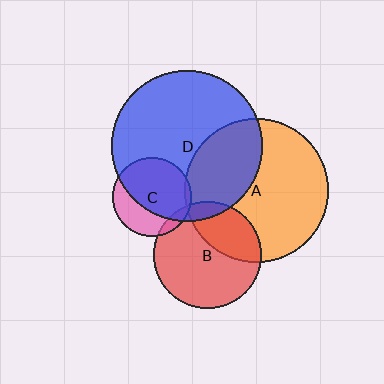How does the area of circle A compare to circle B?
Approximately 1.8 times.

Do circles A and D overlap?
Yes.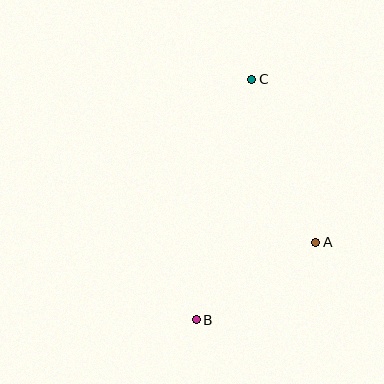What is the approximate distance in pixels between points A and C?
The distance between A and C is approximately 175 pixels.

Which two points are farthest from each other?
Points B and C are farthest from each other.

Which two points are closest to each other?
Points A and B are closest to each other.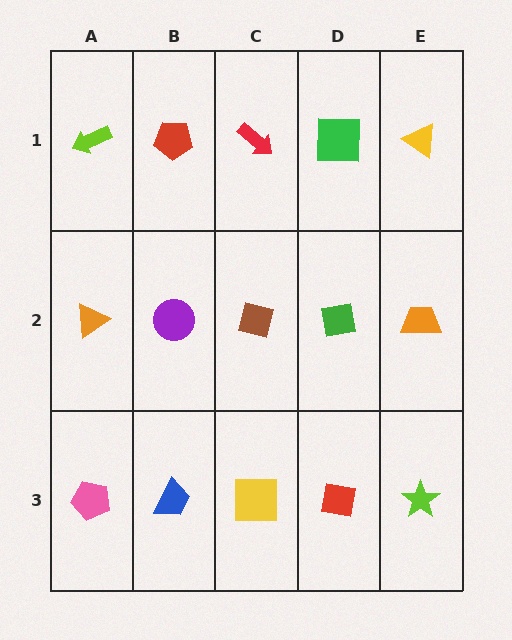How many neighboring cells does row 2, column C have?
4.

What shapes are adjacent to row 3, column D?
A green square (row 2, column D), a yellow square (row 3, column C), a lime star (row 3, column E).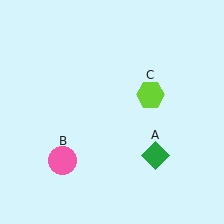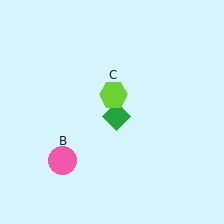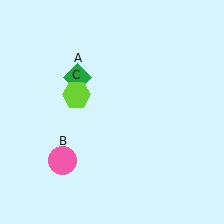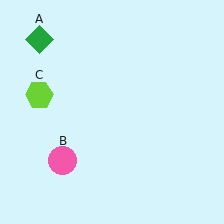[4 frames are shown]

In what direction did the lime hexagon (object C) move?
The lime hexagon (object C) moved left.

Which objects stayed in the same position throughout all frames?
Pink circle (object B) remained stationary.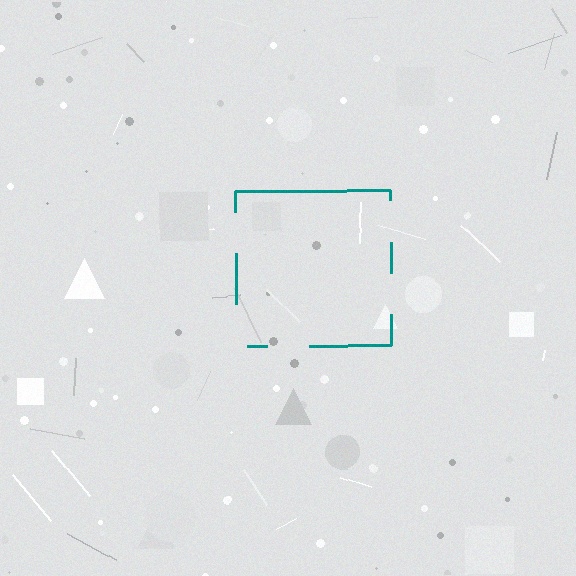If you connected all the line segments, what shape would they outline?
They would outline a square.